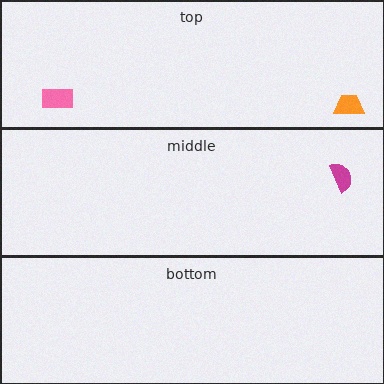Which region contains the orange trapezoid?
The top region.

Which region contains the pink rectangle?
The top region.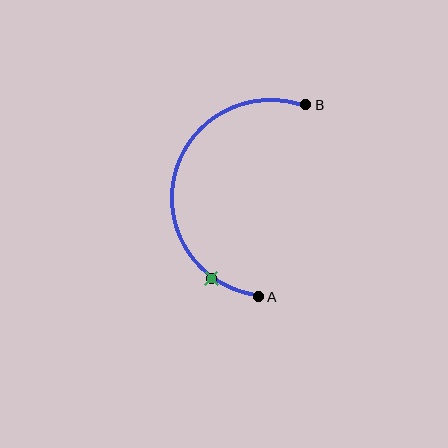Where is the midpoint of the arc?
The arc midpoint is the point on the curve farthest from the straight line joining A and B. It sits to the left of that line.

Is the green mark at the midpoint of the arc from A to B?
No. The green mark lies on the arc but is closer to endpoint A. The arc midpoint would be at the point on the curve equidistant along the arc from both A and B.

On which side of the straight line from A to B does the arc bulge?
The arc bulges to the left of the straight line connecting A and B.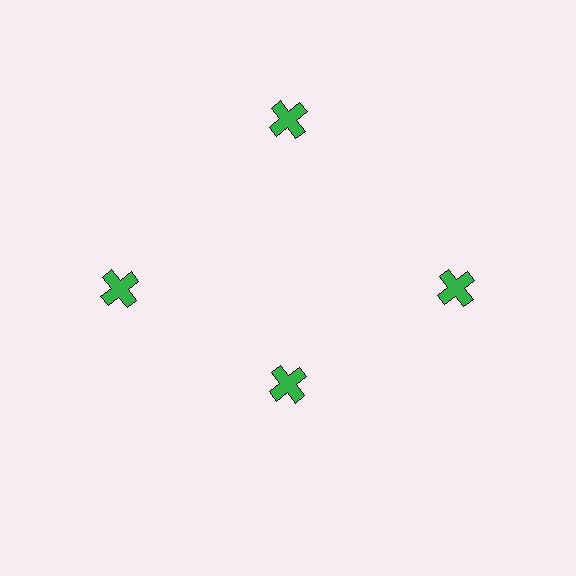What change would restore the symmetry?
The symmetry would be restored by moving it outward, back onto the ring so that all 4 crosses sit at equal angles and equal distance from the center.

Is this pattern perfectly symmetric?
No. The 4 green crosses are arranged in a ring, but one element near the 6 o'clock position is pulled inward toward the center, breaking the 4-fold rotational symmetry.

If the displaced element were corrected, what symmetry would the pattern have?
It would have 4-fold rotational symmetry — the pattern would map onto itself every 90 degrees.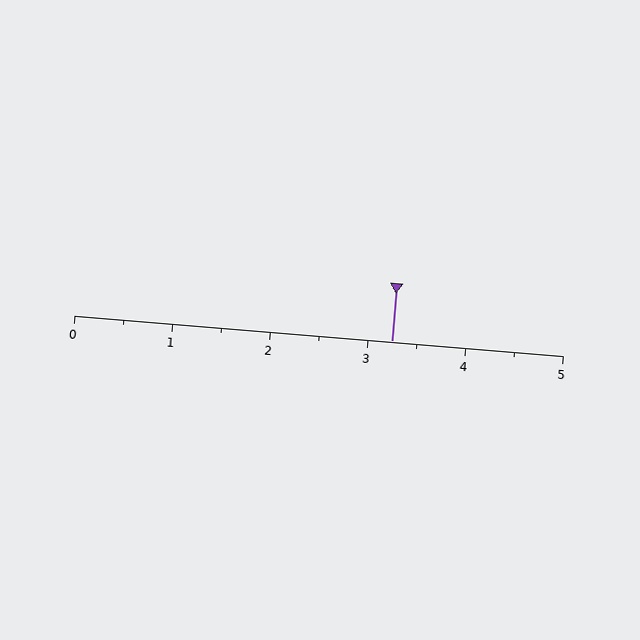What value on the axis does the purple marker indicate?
The marker indicates approximately 3.2.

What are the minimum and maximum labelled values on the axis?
The axis runs from 0 to 5.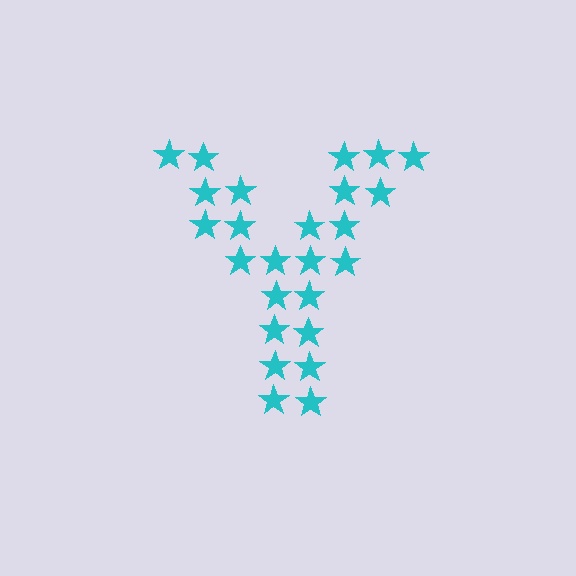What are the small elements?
The small elements are stars.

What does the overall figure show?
The overall figure shows the letter Y.